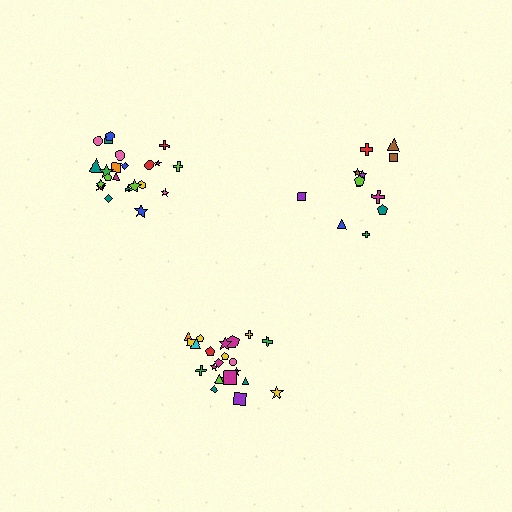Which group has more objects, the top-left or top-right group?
The top-left group.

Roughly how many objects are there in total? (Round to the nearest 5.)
Roughly 55 objects in total.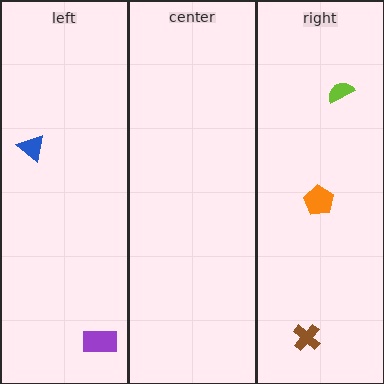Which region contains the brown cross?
The right region.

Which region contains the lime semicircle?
The right region.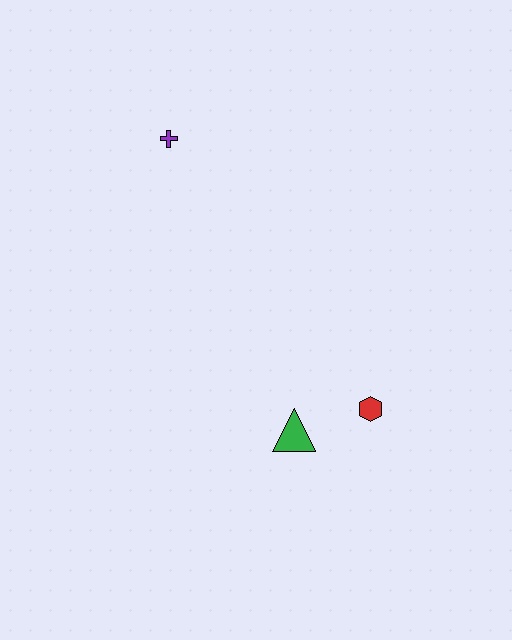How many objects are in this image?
There are 3 objects.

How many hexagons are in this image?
There is 1 hexagon.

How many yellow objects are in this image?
There are no yellow objects.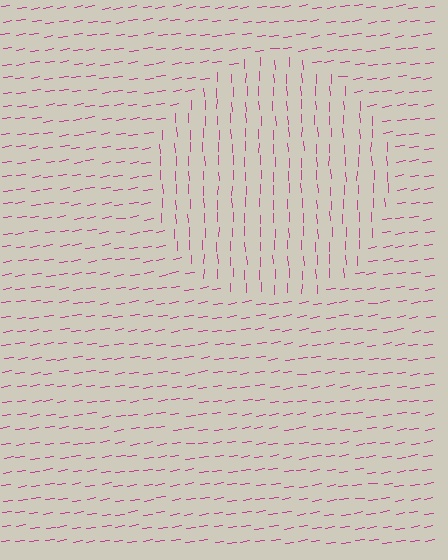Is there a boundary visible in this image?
Yes, there is a texture boundary formed by a change in line orientation.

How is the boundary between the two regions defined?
The boundary is defined purely by a change in line orientation (approximately 82 degrees difference). All lines are the same color and thickness.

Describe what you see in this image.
The image is filled with small magenta line segments. A circle region in the image has lines oriented differently from the surrounding lines, creating a visible texture boundary.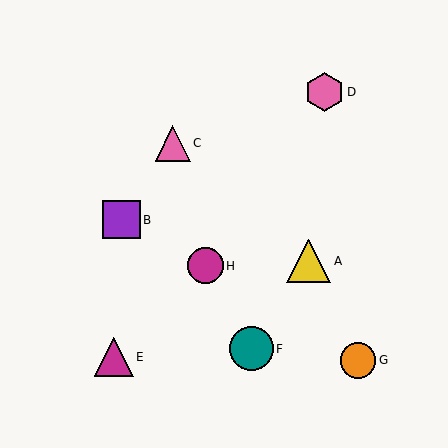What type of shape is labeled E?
Shape E is a magenta triangle.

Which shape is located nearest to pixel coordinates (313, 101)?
The pink hexagon (labeled D) at (325, 92) is nearest to that location.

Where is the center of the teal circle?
The center of the teal circle is at (251, 349).